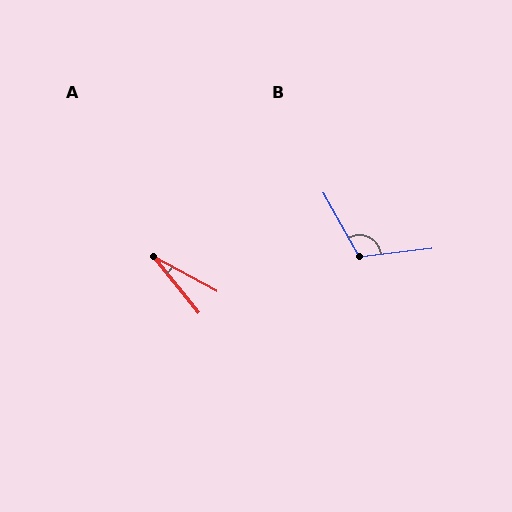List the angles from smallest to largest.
A (22°), B (112°).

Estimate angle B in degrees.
Approximately 112 degrees.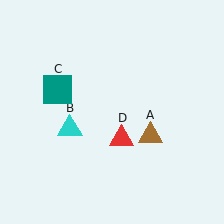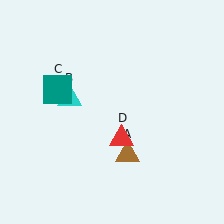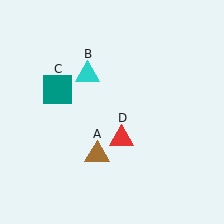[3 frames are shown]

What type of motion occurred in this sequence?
The brown triangle (object A), cyan triangle (object B) rotated clockwise around the center of the scene.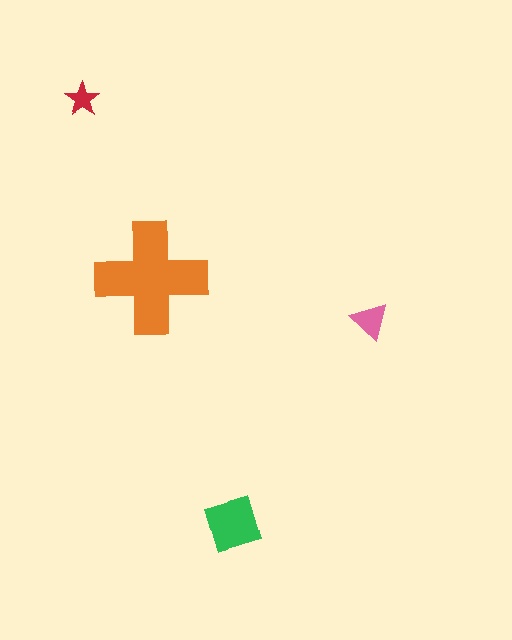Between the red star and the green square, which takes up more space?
The green square.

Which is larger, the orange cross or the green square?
The orange cross.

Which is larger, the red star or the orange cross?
The orange cross.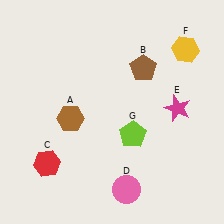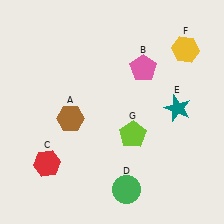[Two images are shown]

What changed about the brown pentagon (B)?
In Image 1, B is brown. In Image 2, it changed to pink.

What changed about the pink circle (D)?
In Image 1, D is pink. In Image 2, it changed to green.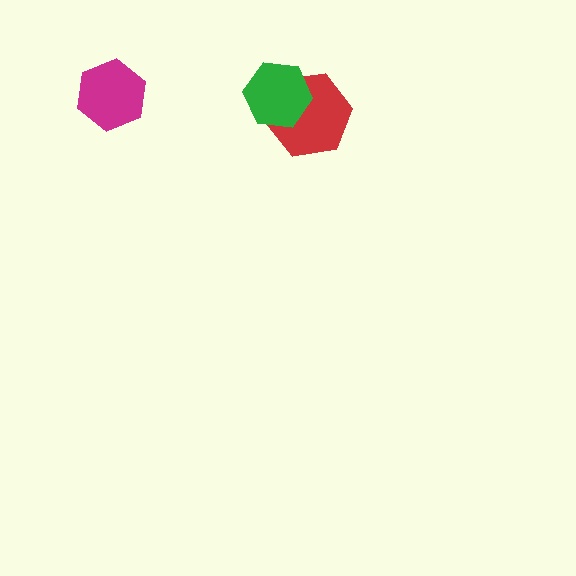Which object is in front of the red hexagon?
The green hexagon is in front of the red hexagon.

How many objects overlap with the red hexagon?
1 object overlaps with the red hexagon.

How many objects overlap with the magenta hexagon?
0 objects overlap with the magenta hexagon.